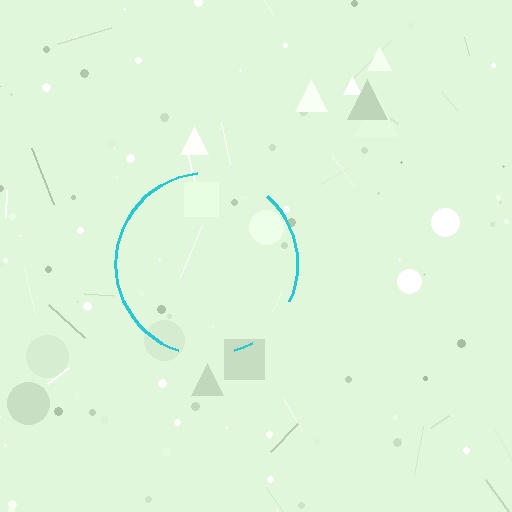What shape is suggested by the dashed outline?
The dashed outline suggests a circle.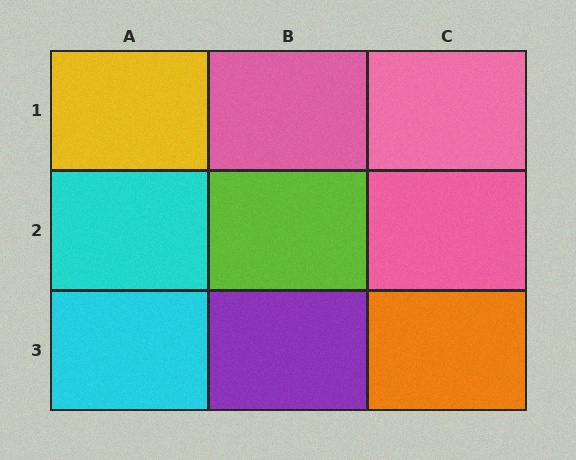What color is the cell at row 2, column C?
Pink.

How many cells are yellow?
1 cell is yellow.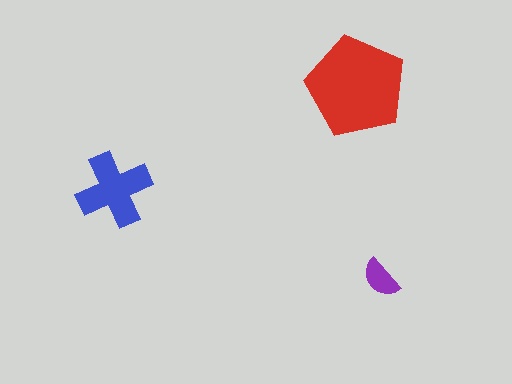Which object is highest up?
The red pentagon is topmost.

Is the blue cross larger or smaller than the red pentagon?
Smaller.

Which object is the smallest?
The purple semicircle.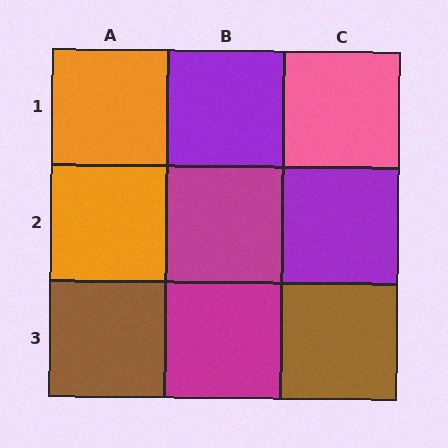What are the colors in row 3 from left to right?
Brown, magenta, brown.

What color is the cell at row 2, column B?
Magenta.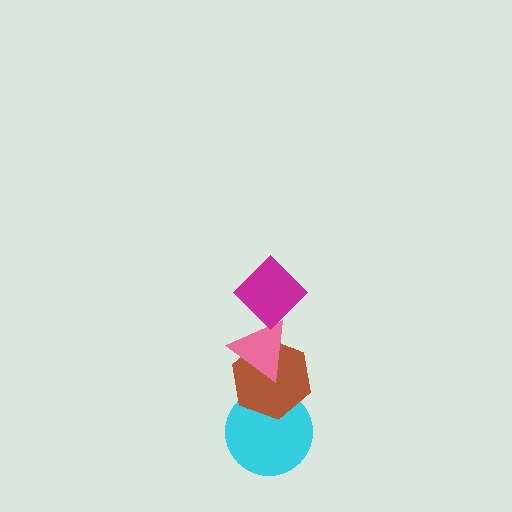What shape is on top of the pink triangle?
The magenta diamond is on top of the pink triangle.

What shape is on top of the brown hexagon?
The pink triangle is on top of the brown hexagon.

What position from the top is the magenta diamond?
The magenta diamond is 1st from the top.